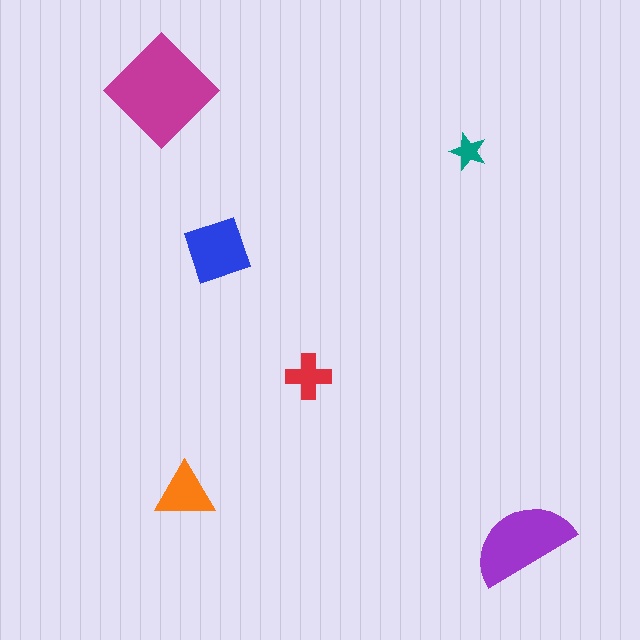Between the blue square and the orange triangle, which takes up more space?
The blue square.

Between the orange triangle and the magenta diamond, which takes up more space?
The magenta diamond.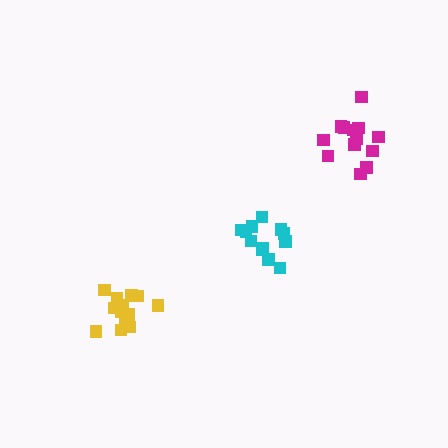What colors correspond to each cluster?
The clusters are colored: magenta, cyan, yellow.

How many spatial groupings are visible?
There are 3 spatial groupings.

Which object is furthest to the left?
The yellow cluster is leftmost.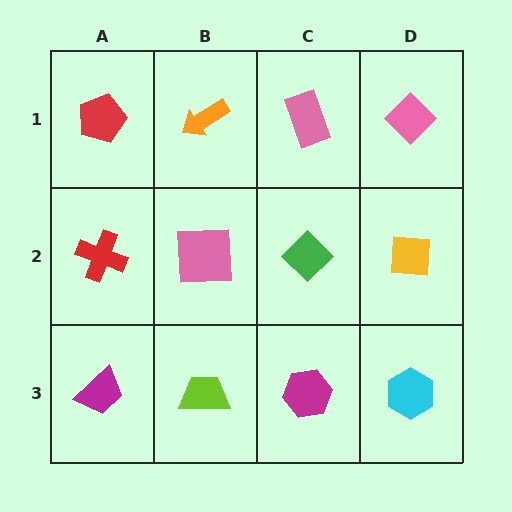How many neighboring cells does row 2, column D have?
3.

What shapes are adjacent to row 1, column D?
A yellow square (row 2, column D), a pink rectangle (row 1, column C).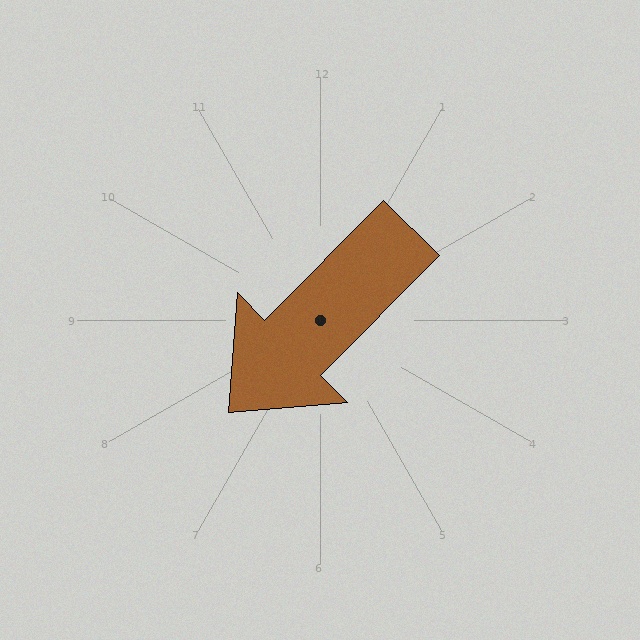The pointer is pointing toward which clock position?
Roughly 7 o'clock.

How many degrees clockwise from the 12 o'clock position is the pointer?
Approximately 225 degrees.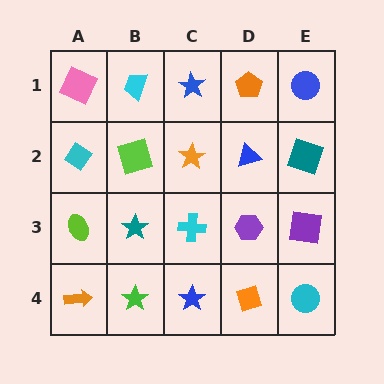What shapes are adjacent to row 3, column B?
A lime square (row 2, column B), a green star (row 4, column B), a lime ellipse (row 3, column A), a cyan cross (row 3, column C).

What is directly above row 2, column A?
A pink square.